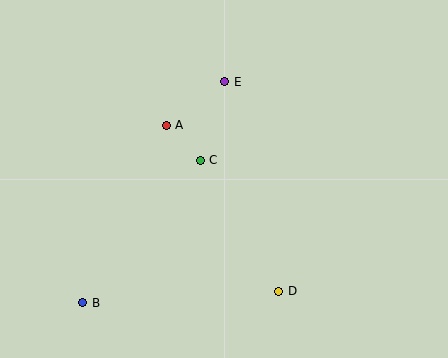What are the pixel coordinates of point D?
Point D is at (279, 291).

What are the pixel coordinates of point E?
Point E is at (225, 82).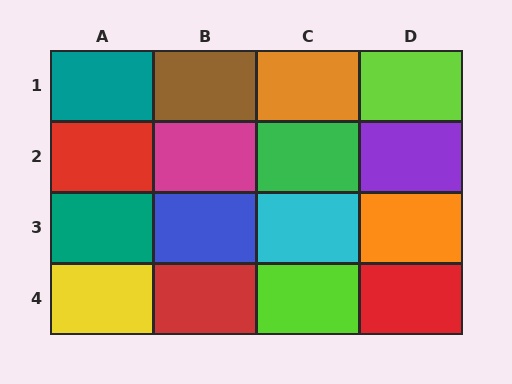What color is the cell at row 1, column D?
Lime.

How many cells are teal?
2 cells are teal.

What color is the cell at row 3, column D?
Orange.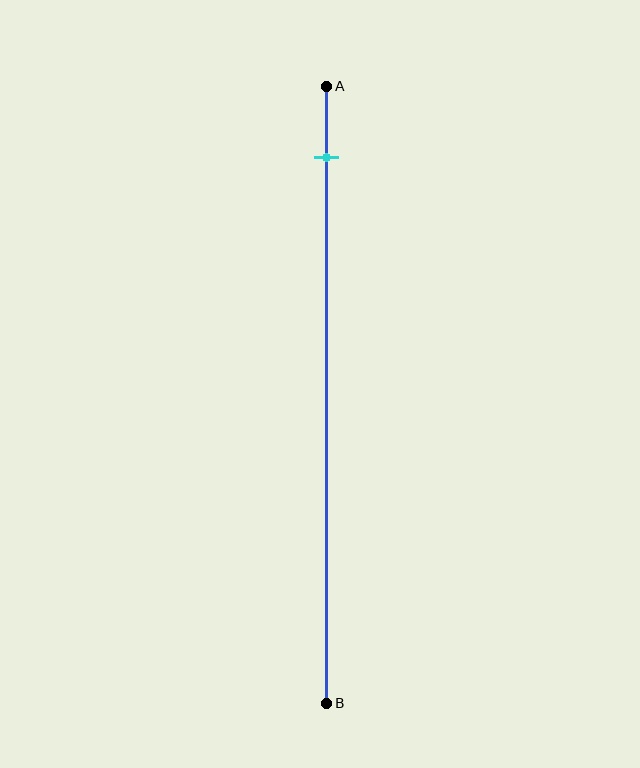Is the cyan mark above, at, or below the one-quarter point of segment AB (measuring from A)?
The cyan mark is above the one-quarter point of segment AB.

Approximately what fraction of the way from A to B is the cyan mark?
The cyan mark is approximately 10% of the way from A to B.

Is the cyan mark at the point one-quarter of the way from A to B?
No, the mark is at about 10% from A, not at the 25% one-quarter point.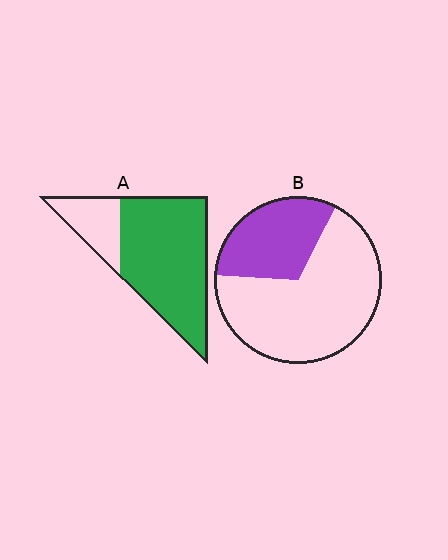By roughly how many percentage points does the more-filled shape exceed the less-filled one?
By roughly 45 percentage points (A over B).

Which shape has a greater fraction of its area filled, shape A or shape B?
Shape A.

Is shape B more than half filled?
No.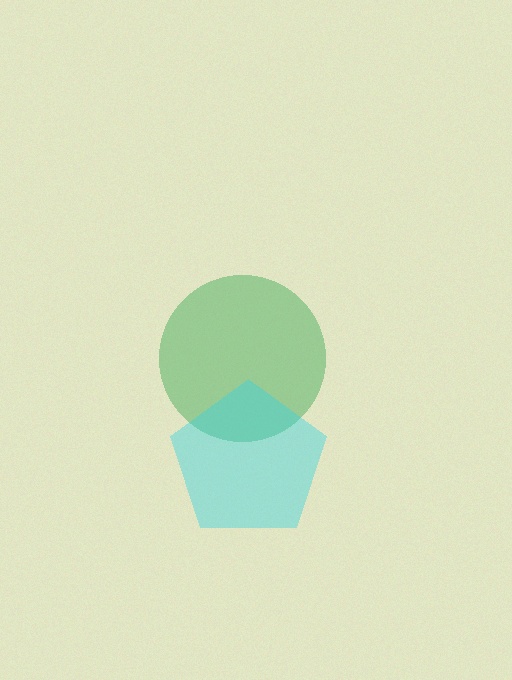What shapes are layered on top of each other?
The layered shapes are: a green circle, a cyan pentagon.